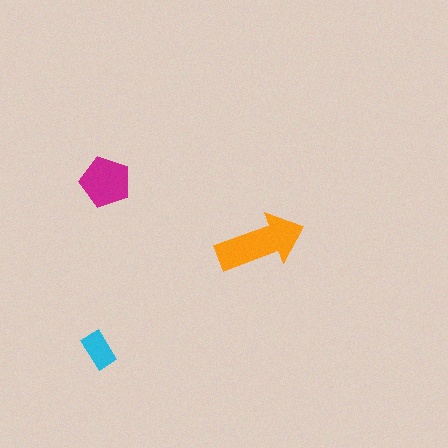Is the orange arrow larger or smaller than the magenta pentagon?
Larger.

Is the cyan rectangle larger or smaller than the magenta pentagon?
Smaller.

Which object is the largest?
The orange arrow.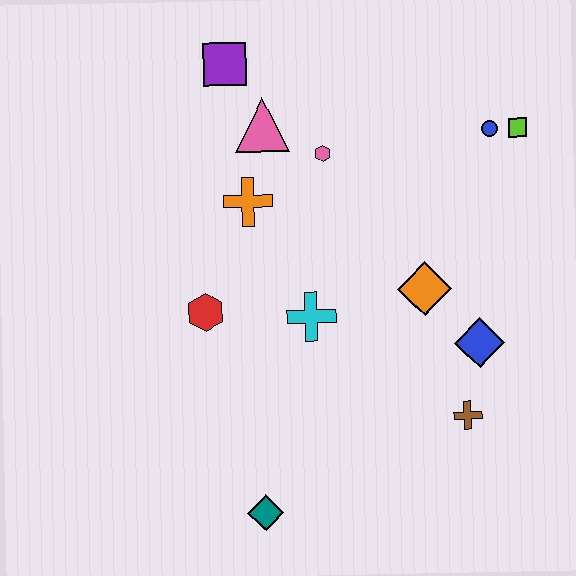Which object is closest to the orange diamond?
The blue diamond is closest to the orange diamond.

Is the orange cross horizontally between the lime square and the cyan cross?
No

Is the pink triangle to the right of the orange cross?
Yes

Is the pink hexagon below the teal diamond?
No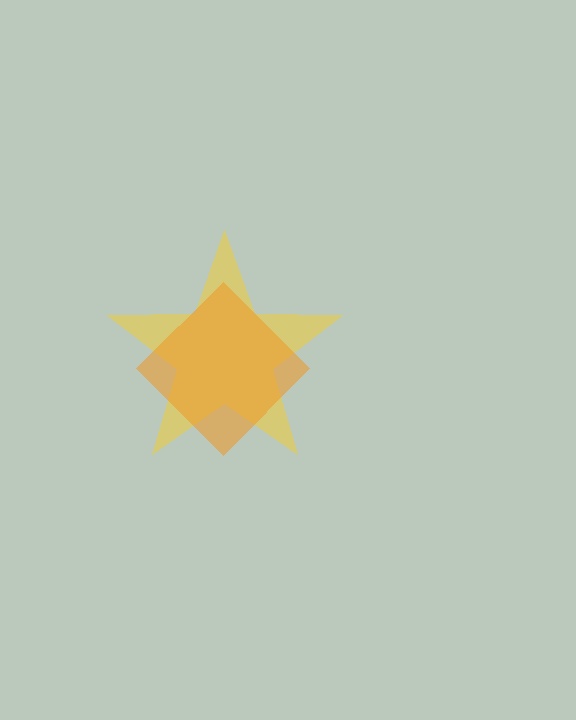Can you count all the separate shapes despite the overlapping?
Yes, there are 2 separate shapes.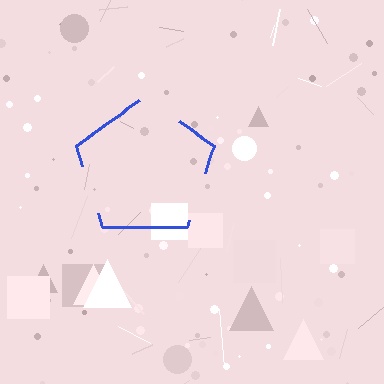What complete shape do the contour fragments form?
The contour fragments form a pentagon.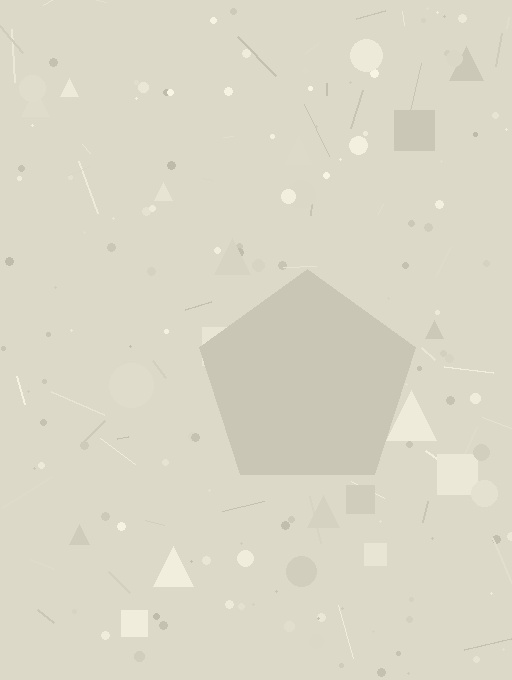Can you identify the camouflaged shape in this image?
The camouflaged shape is a pentagon.